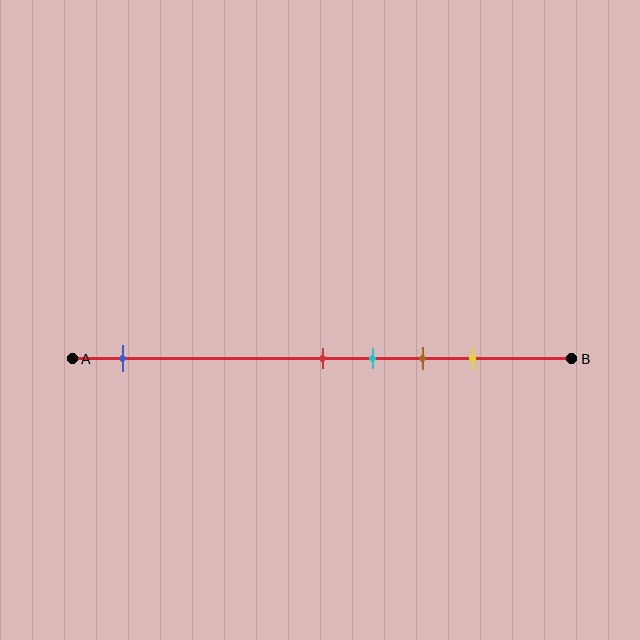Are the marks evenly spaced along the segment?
No, the marks are not evenly spaced.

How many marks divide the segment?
There are 5 marks dividing the segment.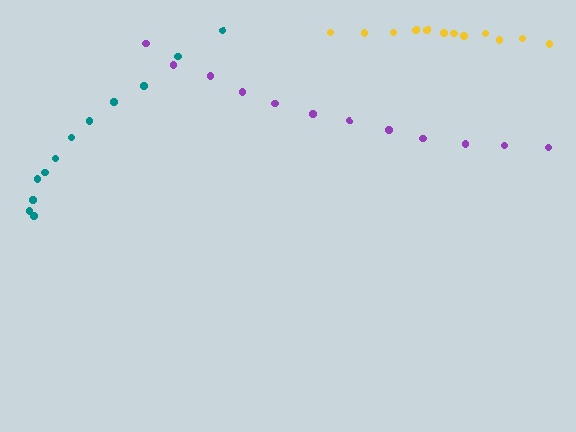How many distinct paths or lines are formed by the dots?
There are 3 distinct paths.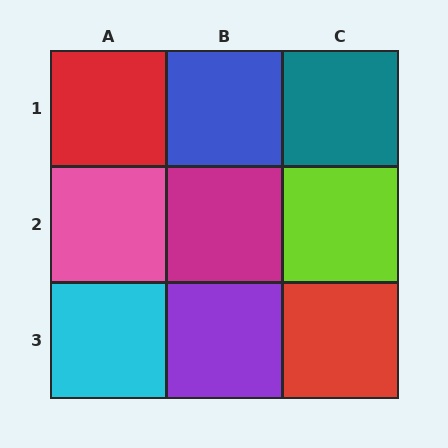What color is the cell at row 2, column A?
Pink.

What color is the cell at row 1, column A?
Red.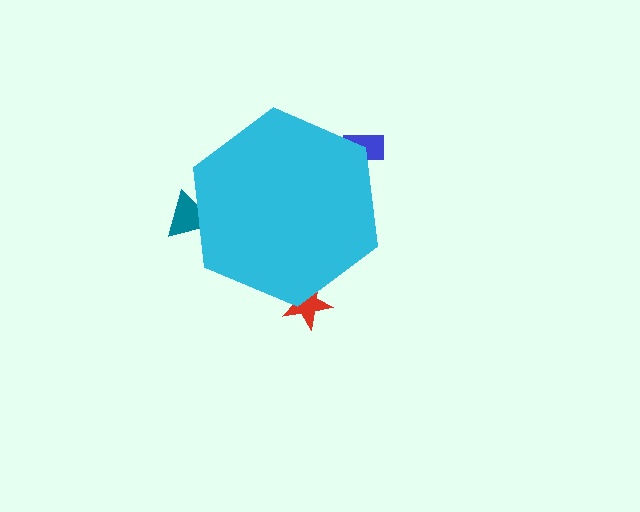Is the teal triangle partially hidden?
Yes, the teal triangle is partially hidden behind the cyan hexagon.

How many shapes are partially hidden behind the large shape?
3 shapes are partially hidden.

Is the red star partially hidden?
Yes, the red star is partially hidden behind the cyan hexagon.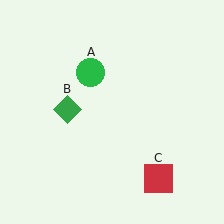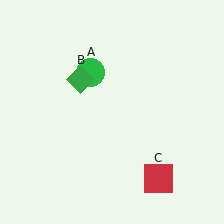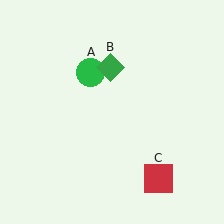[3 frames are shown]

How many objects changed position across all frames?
1 object changed position: green diamond (object B).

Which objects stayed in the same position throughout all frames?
Green circle (object A) and red square (object C) remained stationary.